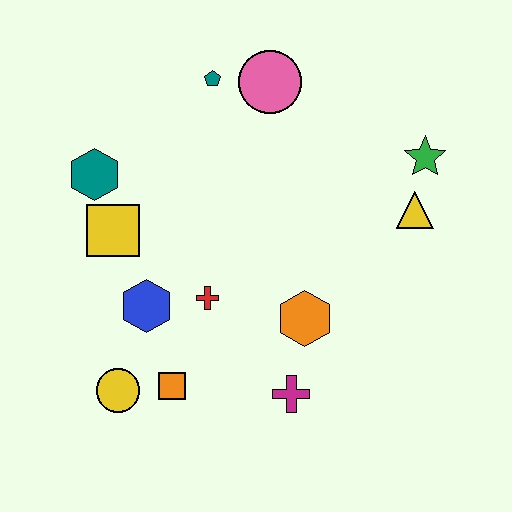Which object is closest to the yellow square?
The teal hexagon is closest to the yellow square.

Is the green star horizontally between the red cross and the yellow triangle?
No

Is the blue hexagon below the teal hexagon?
Yes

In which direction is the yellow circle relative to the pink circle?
The yellow circle is below the pink circle.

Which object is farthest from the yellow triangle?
The yellow circle is farthest from the yellow triangle.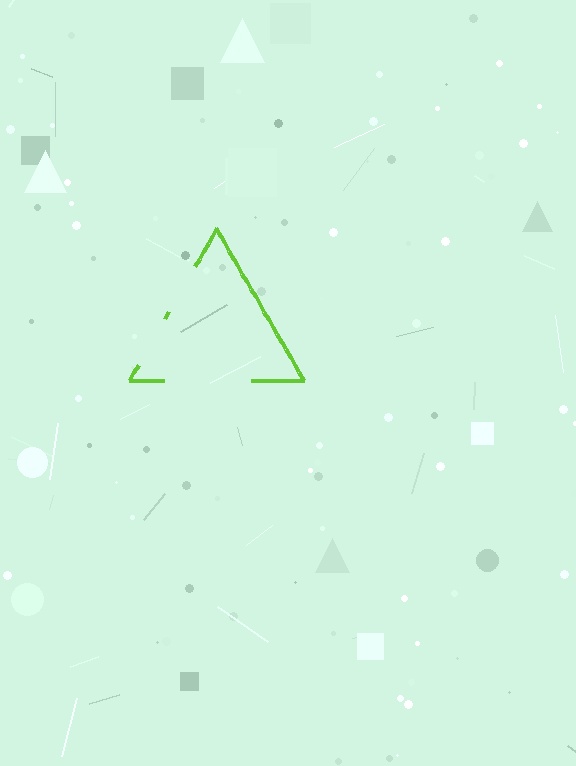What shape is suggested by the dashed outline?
The dashed outline suggests a triangle.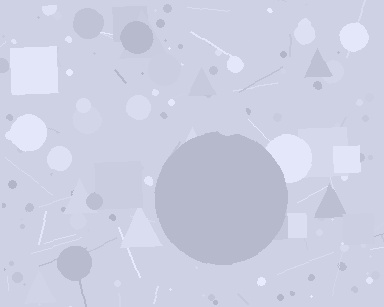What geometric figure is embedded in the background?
A circle is embedded in the background.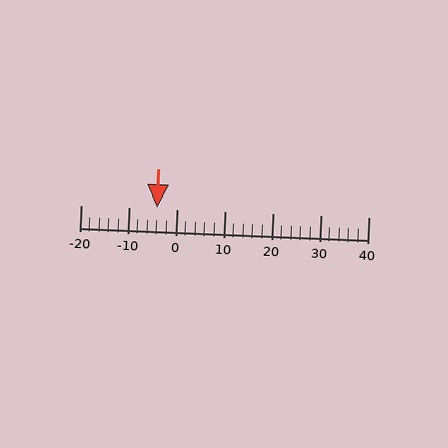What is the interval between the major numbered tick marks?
The major tick marks are spaced 10 units apart.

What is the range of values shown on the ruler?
The ruler shows values from -20 to 40.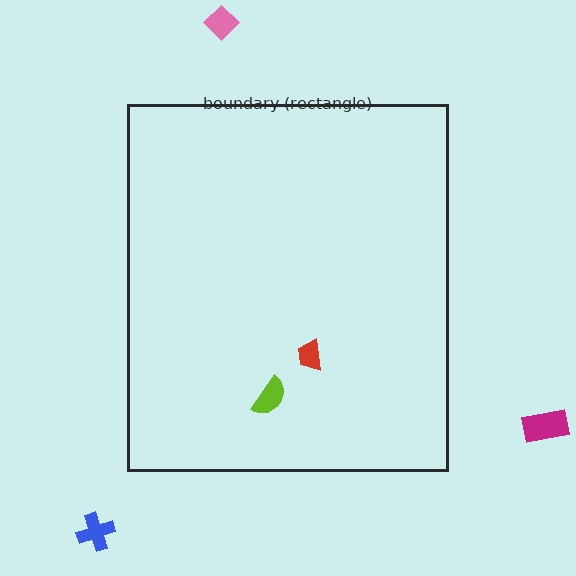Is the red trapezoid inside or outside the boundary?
Inside.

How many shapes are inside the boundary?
2 inside, 3 outside.